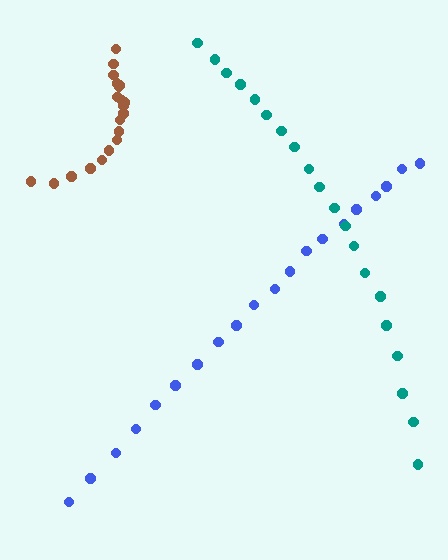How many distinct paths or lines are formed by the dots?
There are 3 distinct paths.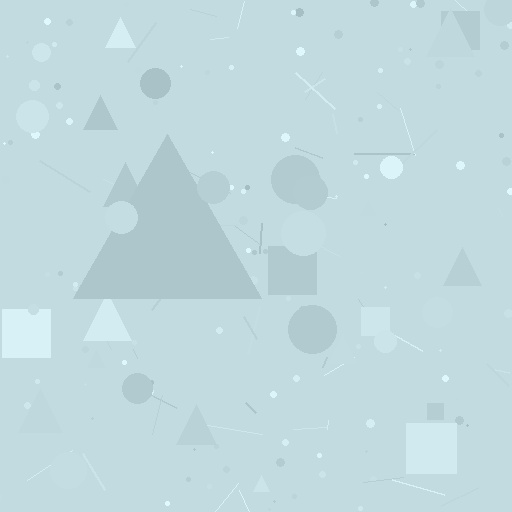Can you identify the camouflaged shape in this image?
The camouflaged shape is a triangle.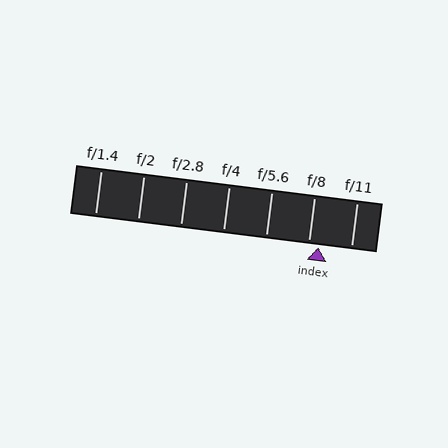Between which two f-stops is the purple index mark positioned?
The index mark is between f/8 and f/11.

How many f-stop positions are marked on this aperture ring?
There are 7 f-stop positions marked.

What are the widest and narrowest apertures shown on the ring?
The widest aperture shown is f/1.4 and the narrowest is f/11.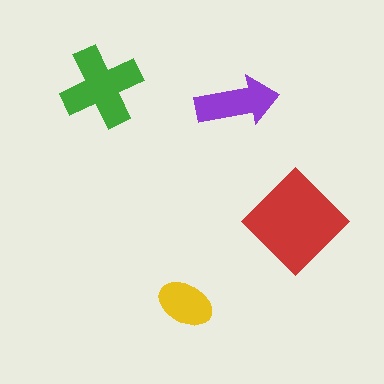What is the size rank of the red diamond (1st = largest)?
1st.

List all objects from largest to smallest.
The red diamond, the green cross, the purple arrow, the yellow ellipse.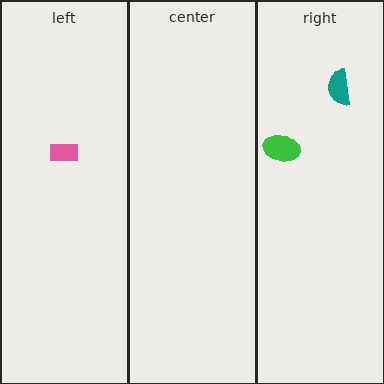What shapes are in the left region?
The pink rectangle.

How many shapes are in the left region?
1.